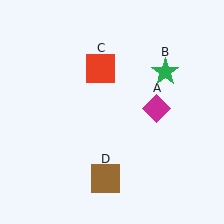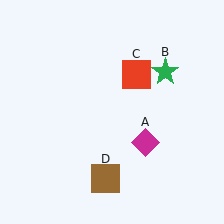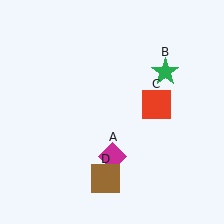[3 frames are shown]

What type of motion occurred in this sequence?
The magenta diamond (object A), red square (object C) rotated clockwise around the center of the scene.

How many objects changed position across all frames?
2 objects changed position: magenta diamond (object A), red square (object C).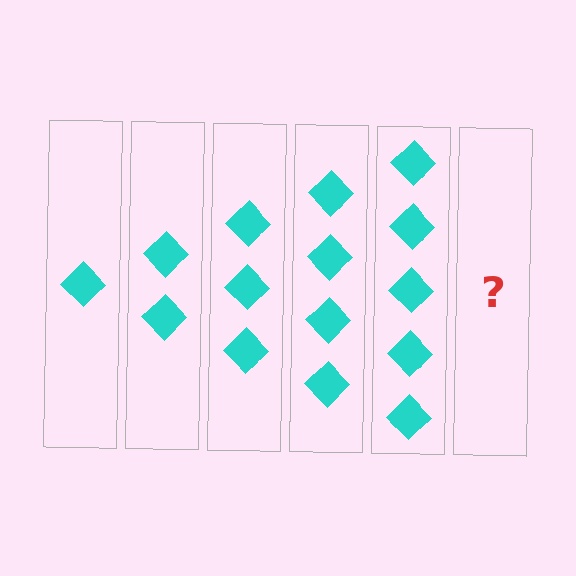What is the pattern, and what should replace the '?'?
The pattern is that each step adds one more diamond. The '?' should be 6 diamonds.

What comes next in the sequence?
The next element should be 6 diamonds.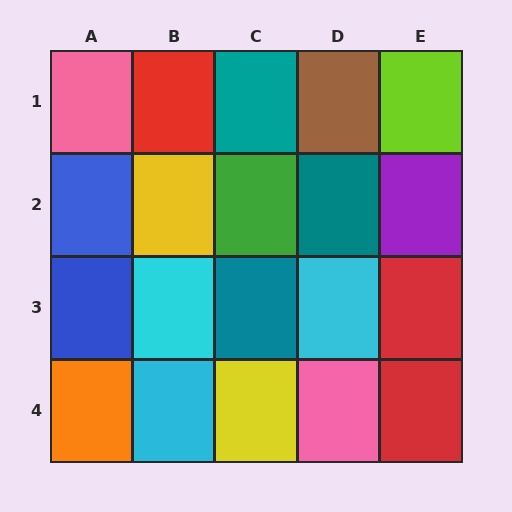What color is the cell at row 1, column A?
Pink.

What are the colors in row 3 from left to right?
Blue, cyan, teal, cyan, red.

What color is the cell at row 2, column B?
Yellow.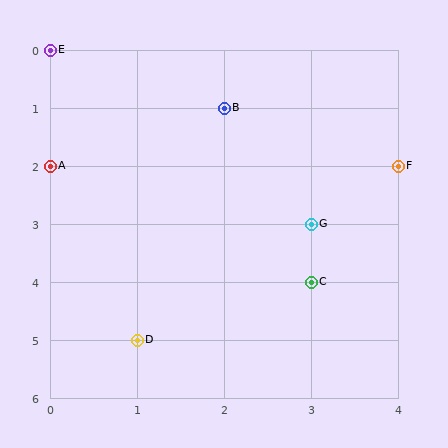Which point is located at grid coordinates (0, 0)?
Point E is at (0, 0).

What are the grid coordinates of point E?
Point E is at grid coordinates (0, 0).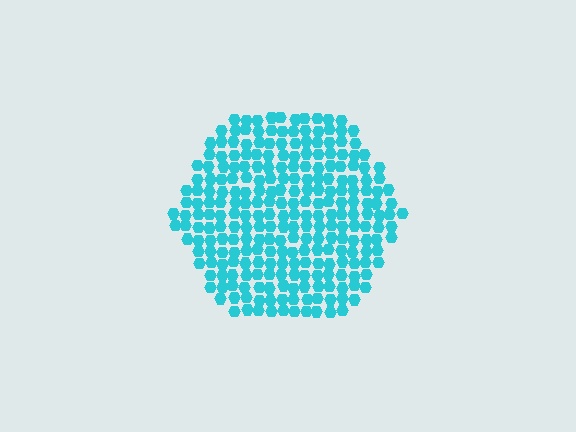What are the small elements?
The small elements are hexagons.